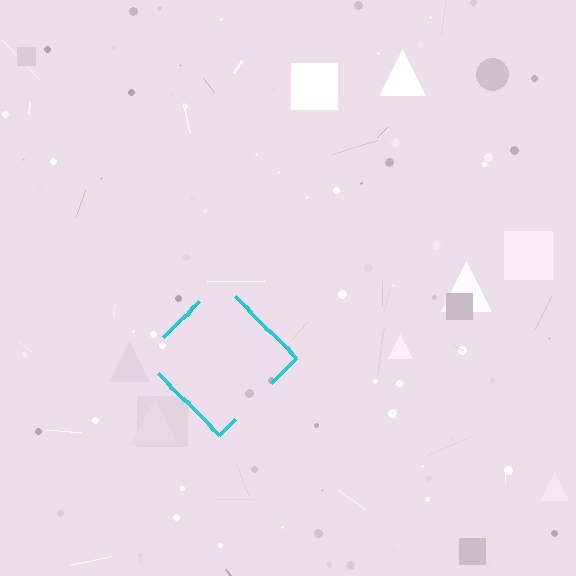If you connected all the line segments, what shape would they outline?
They would outline a diamond.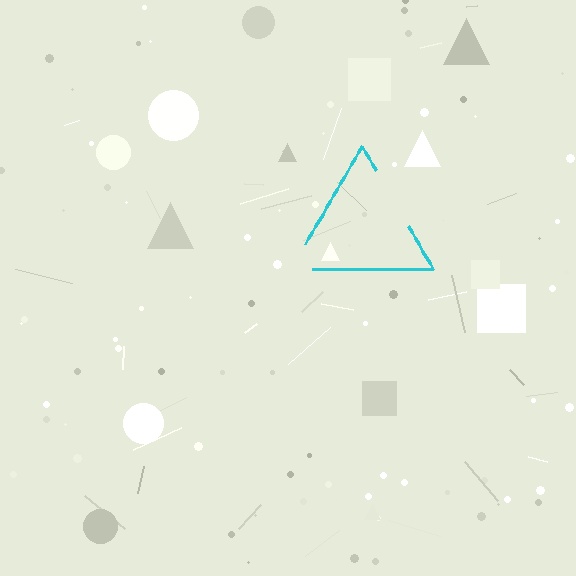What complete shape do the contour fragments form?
The contour fragments form a triangle.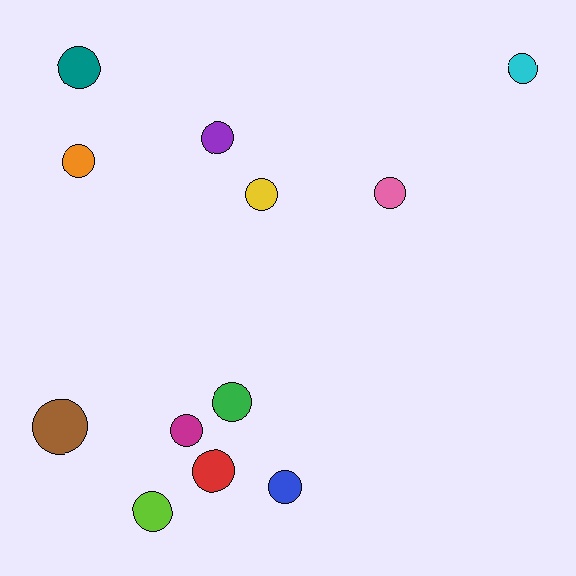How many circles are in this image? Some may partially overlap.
There are 12 circles.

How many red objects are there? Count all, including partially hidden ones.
There is 1 red object.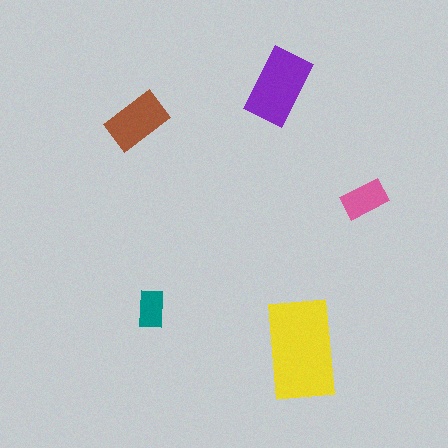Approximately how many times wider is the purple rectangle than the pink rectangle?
About 1.5 times wider.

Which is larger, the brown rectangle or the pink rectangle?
The brown one.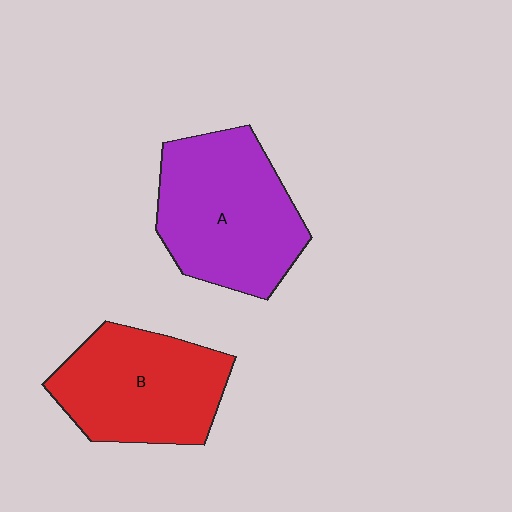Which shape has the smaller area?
Shape B (red).